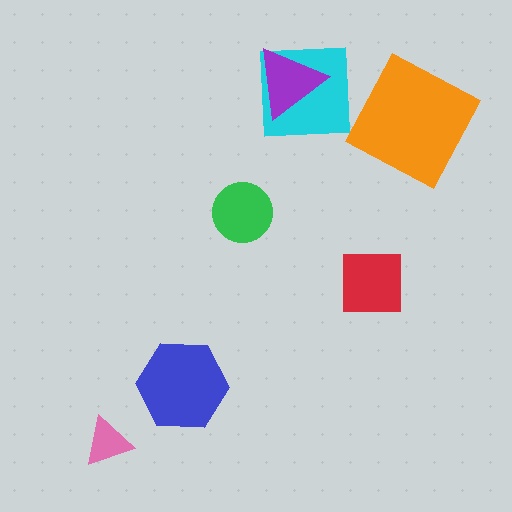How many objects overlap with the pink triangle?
0 objects overlap with the pink triangle.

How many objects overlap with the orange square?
0 objects overlap with the orange square.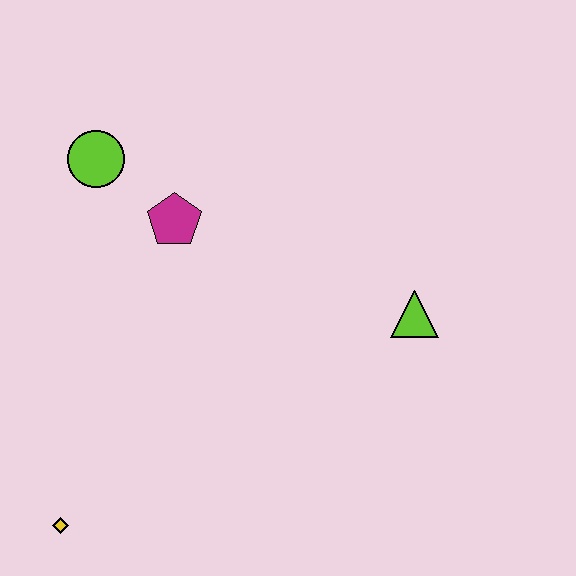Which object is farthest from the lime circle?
The yellow diamond is farthest from the lime circle.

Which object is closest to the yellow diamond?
The magenta pentagon is closest to the yellow diamond.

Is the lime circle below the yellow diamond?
No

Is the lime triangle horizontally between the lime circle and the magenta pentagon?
No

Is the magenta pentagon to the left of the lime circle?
No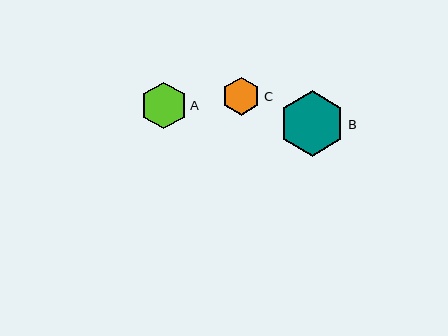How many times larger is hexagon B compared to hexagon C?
Hexagon B is approximately 1.7 times the size of hexagon C.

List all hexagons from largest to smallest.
From largest to smallest: B, A, C.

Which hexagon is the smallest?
Hexagon C is the smallest with a size of approximately 38 pixels.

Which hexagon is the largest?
Hexagon B is the largest with a size of approximately 66 pixels.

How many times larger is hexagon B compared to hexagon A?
Hexagon B is approximately 1.4 times the size of hexagon A.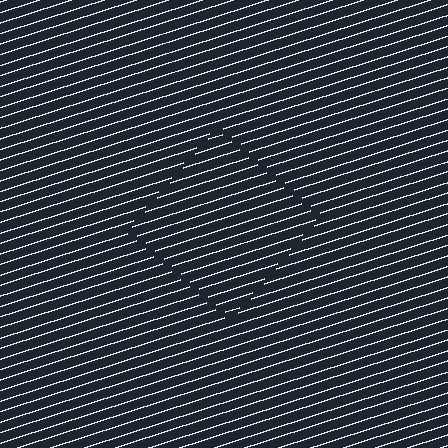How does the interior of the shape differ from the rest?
The interior of the shape contains the same grating, shifted by half a period — the contour is defined by the phase discontinuity where line-ends from the inner and outer gratings abut.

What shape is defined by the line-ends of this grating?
An illusory square. The interior of the shape contains the same grating, shifted by half a period — the contour is defined by the phase discontinuity where line-ends from the inner and outer gratings abut.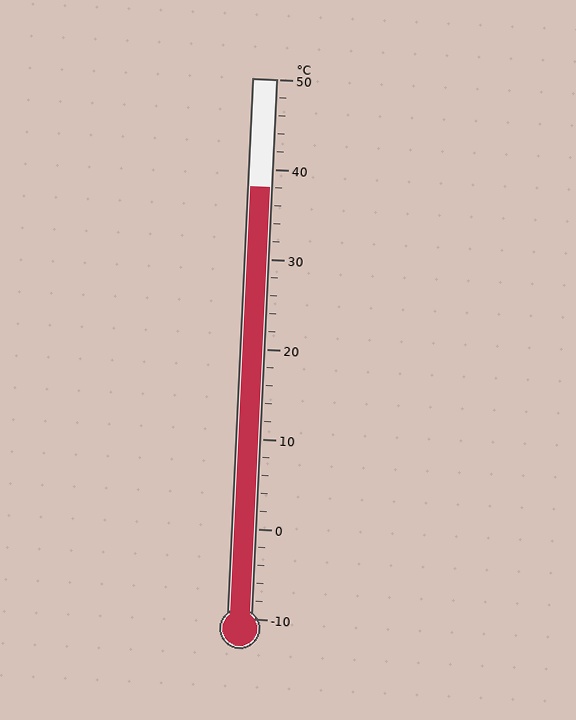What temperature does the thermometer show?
The thermometer shows approximately 38°C.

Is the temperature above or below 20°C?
The temperature is above 20°C.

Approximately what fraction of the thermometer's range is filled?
The thermometer is filled to approximately 80% of its range.